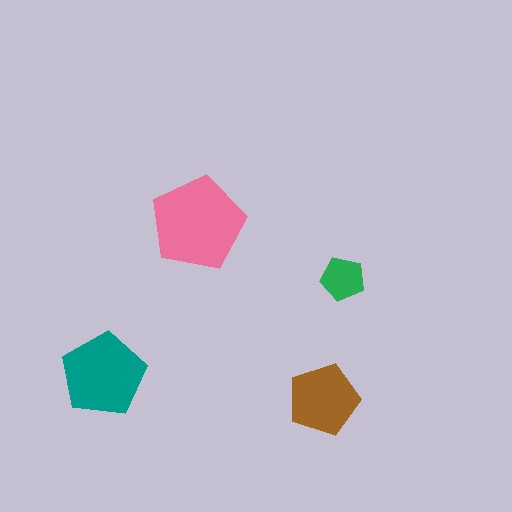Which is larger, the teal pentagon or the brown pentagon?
The teal one.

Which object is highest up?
The pink pentagon is topmost.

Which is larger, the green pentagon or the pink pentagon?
The pink one.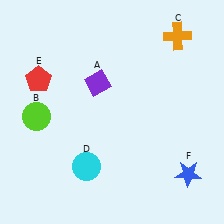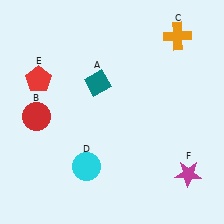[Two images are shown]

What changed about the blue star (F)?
In Image 1, F is blue. In Image 2, it changed to magenta.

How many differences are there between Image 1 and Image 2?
There are 3 differences between the two images.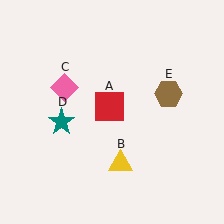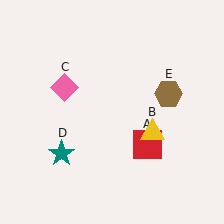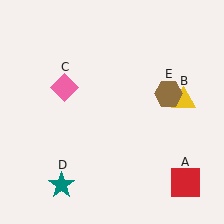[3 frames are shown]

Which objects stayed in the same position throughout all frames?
Pink diamond (object C) and brown hexagon (object E) remained stationary.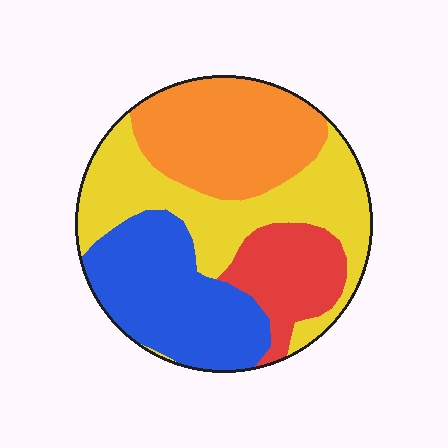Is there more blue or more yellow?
Yellow.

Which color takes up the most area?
Yellow, at roughly 30%.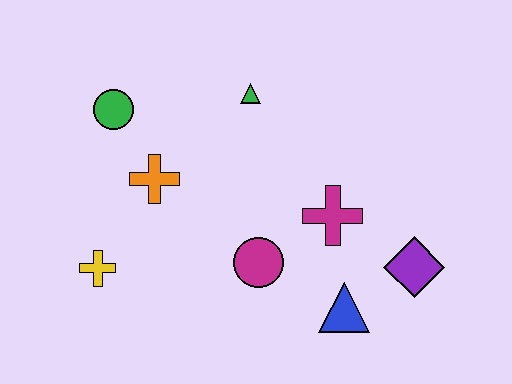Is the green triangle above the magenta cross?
Yes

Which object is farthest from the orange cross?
The purple diamond is farthest from the orange cross.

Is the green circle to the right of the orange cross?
No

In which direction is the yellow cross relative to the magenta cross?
The yellow cross is to the left of the magenta cross.